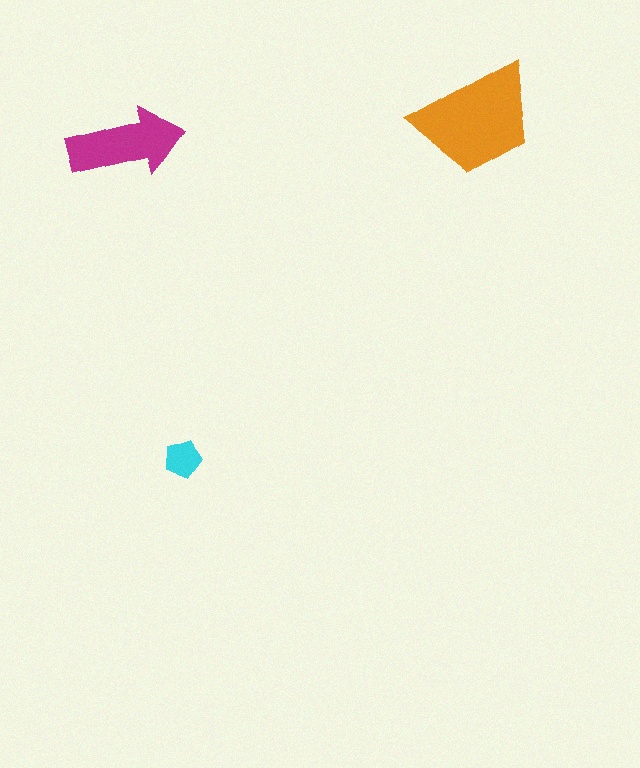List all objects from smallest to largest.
The cyan pentagon, the magenta arrow, the orange trapezoid.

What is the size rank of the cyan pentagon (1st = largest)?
3rd.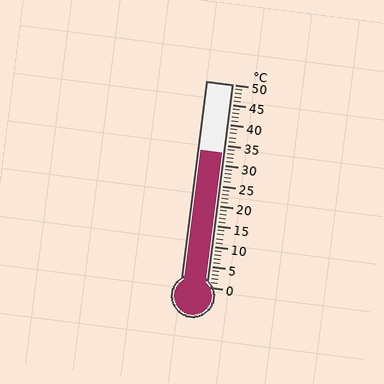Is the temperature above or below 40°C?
The temperature is below 40°C.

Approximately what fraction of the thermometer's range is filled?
The thermometer is filled to approximately 65% of its range.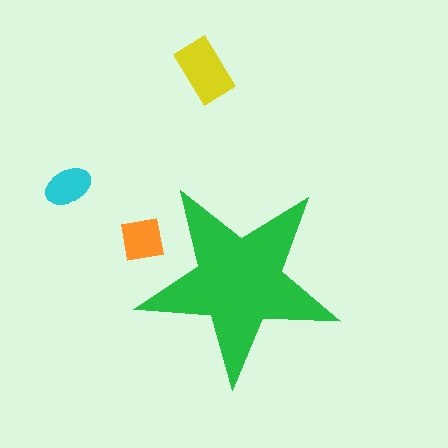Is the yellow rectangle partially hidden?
No, the yellow rectangle is fully visible.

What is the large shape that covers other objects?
A green star.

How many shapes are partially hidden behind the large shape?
1 shape is partially hidden.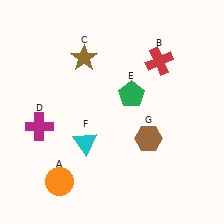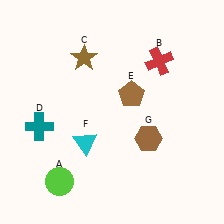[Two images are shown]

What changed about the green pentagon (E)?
In Image 1, E is green. In Image 2, it changed to brown.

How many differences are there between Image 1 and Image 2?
There are 3 differences between the two images.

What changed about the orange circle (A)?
In Image 1, A is orange. In Image 2, it changed to lime.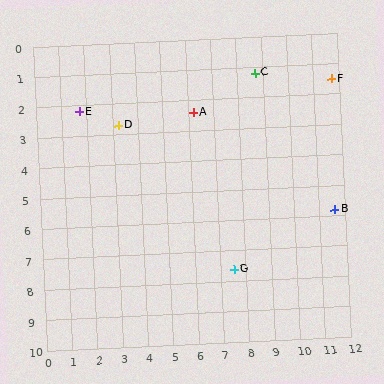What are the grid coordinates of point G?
Point G is at approximately (7.5, 7.6).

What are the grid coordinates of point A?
Point A is at approximately (6.2, 2.4).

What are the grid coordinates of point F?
Point F is at approximately (11.7, 1.5).